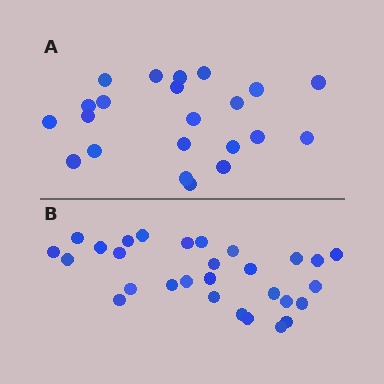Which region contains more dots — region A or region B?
Region B (the bottom region) has more dots.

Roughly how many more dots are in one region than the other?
Region B has roughly 8 or so more dots than region A.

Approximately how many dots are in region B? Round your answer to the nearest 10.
About 30 dots. (The exact count is 29, which rounds to 30.)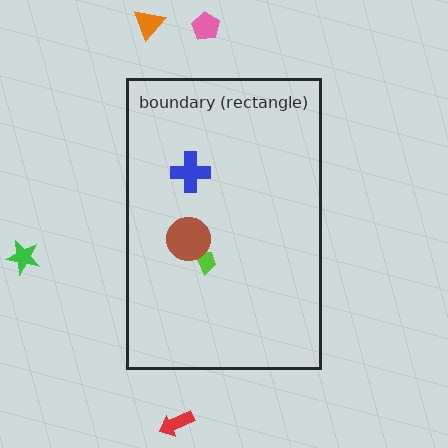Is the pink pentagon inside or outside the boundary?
Outside.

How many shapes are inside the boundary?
3 inside, 4 outside.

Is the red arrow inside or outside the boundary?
Outside.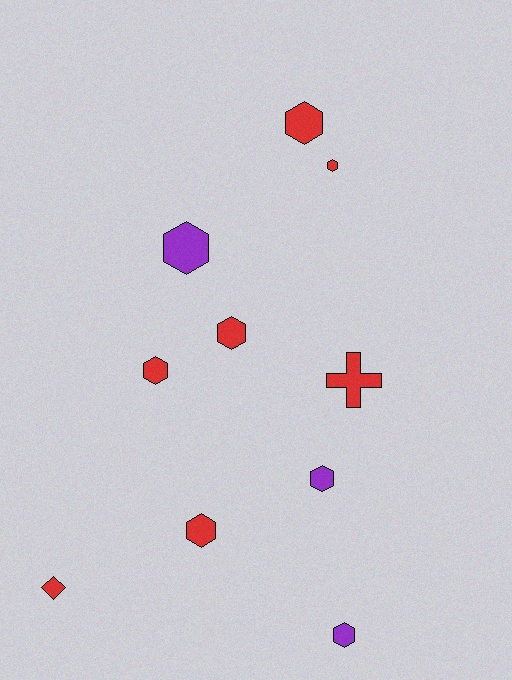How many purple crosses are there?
There are no purple crosses.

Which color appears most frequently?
Red, with 7 objects.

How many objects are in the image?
There are 10 objects.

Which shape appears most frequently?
Hexagon, with 8 objects.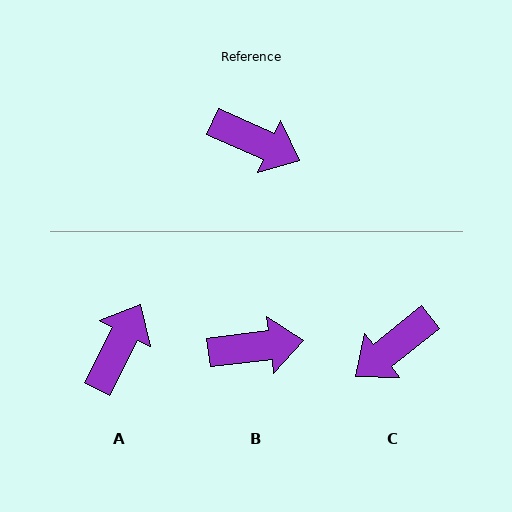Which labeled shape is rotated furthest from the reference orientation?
C, about 118 degrees away.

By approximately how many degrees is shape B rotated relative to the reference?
Approximately 31 degrees counter-clockwise.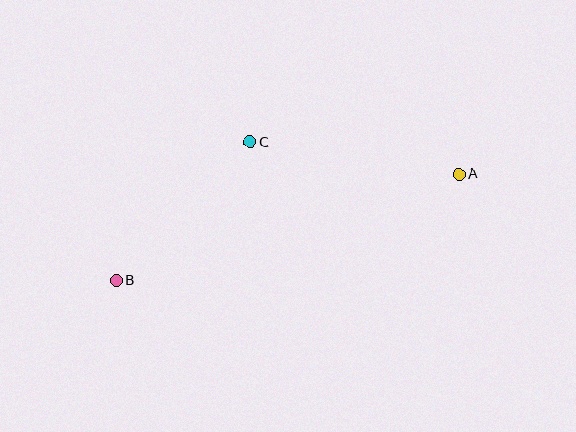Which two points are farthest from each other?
Points A and B are farthest from each other.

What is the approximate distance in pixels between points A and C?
The distance between A and C is approximately 211 pixels.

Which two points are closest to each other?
Points B and C are closest to each other.